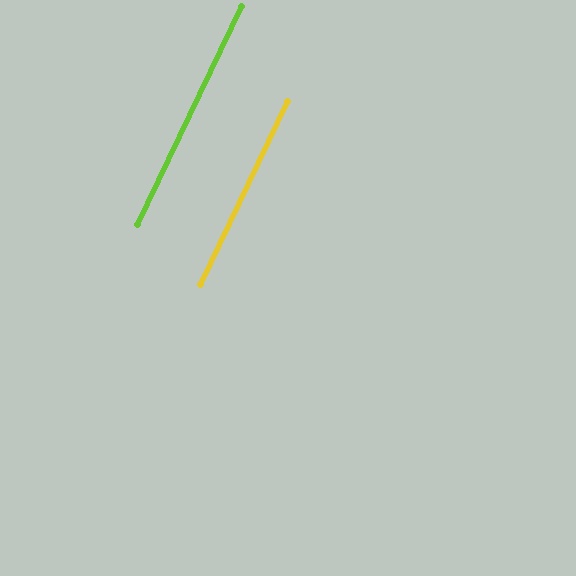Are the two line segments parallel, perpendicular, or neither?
Parallel — their directions differ by only 0.1°.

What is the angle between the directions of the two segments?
Approximately 0 degrees.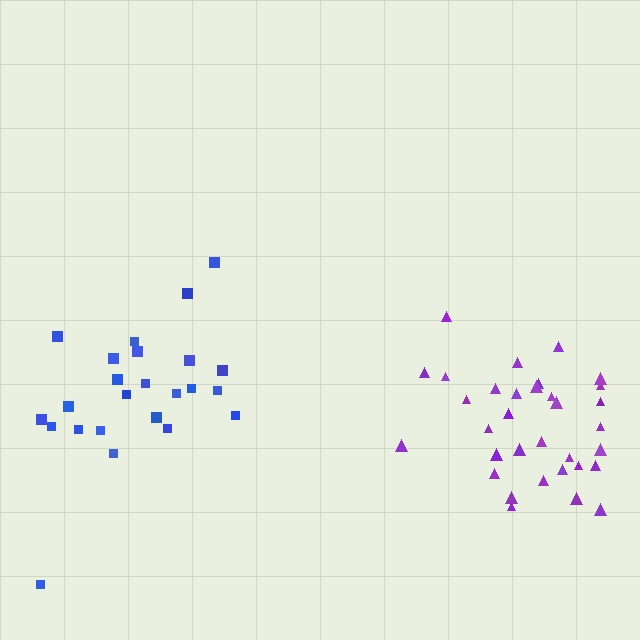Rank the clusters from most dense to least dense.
purple, blue.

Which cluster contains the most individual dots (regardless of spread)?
Purple (33).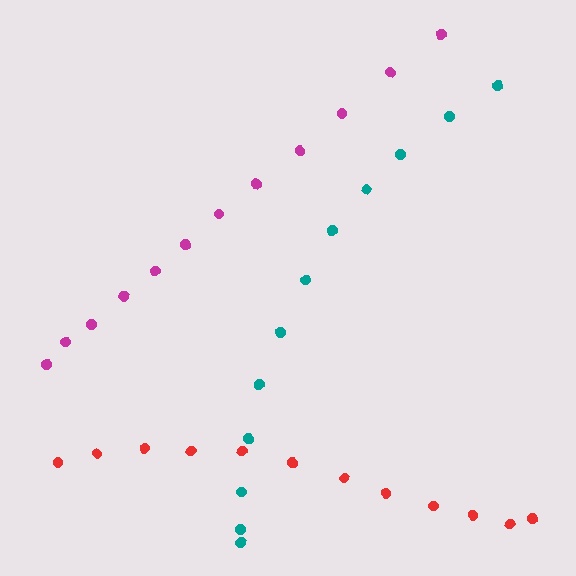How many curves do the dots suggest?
There are 3 distinct paths.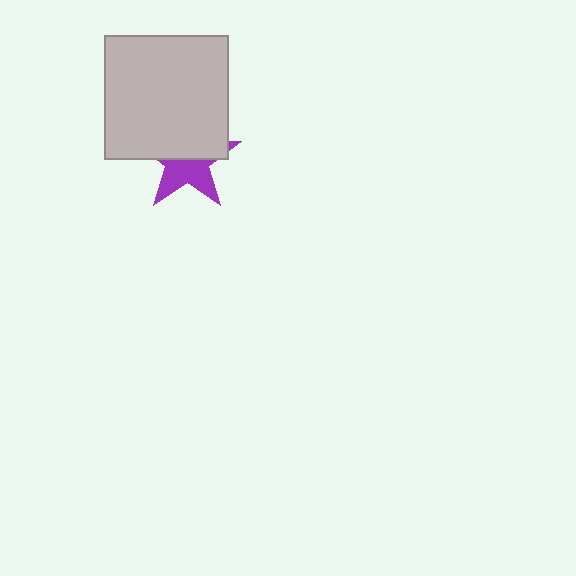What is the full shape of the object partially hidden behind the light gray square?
The partially hidden object is a purple star.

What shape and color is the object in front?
The object in front is a light gray square.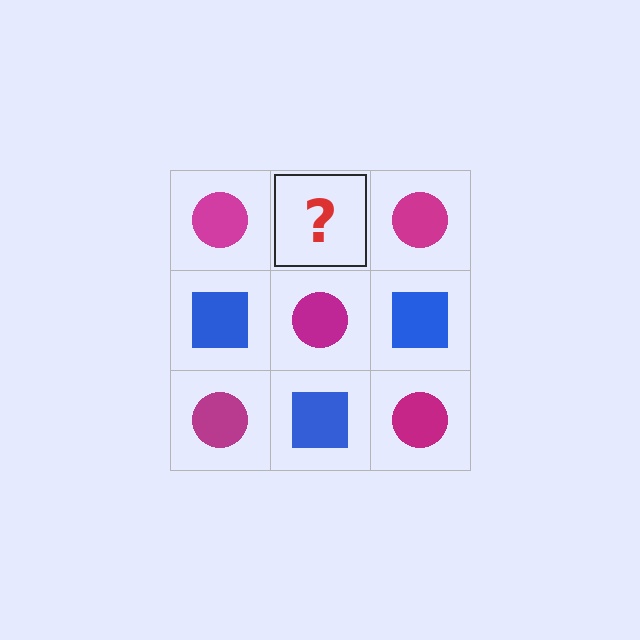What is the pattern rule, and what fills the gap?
The rule is that it alternates magenta circle and blue square in a checkerboard pattern. The gap should be filled with a blue square.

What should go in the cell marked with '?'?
The missing cell should contain a blue square.